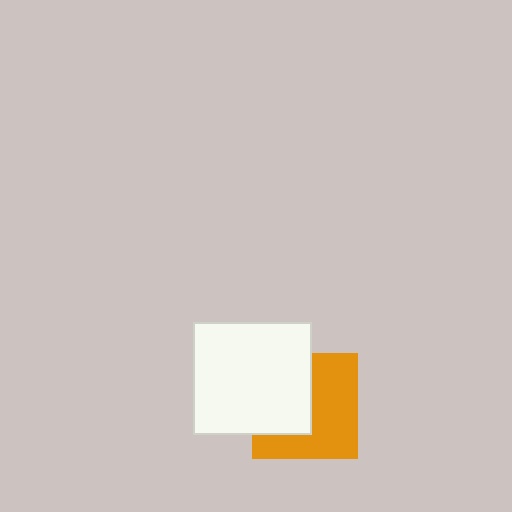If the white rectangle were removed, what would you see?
You would see the complete orange square.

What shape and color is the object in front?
The object in front is a white rectangle.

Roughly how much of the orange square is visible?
About half of it is visible (roughly 56%).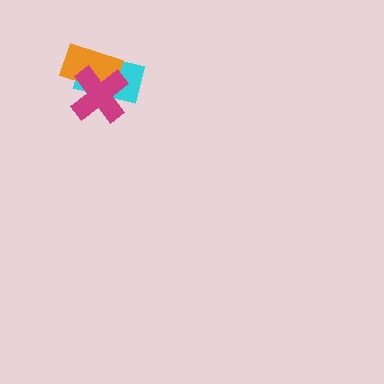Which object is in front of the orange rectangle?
The magenta cross is in front of the orange rectangle.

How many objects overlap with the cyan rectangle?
2 objects overlap with the cyan rectangle.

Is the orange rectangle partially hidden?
Yes, it is partially covered by another shape.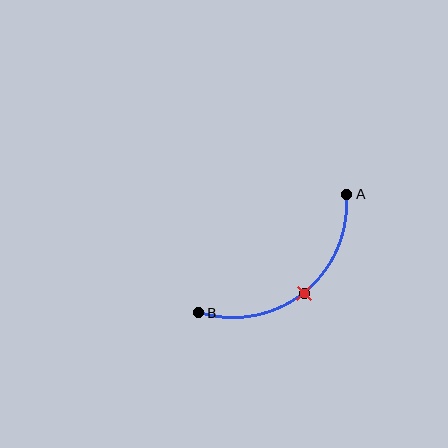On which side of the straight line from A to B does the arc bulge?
The arc bulges below and to the right of the straight line connecting A and B.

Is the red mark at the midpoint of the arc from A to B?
Yes. The red mark lies on the arc at equal arc-length from both A and B — it is the arc midpoint.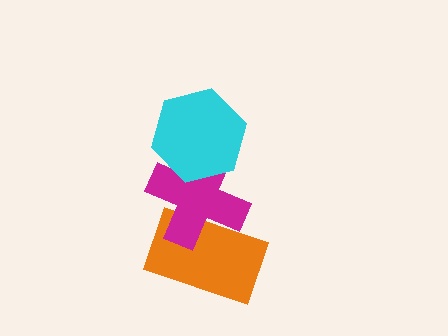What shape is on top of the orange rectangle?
The magenta cross is on top of the orange rectangle.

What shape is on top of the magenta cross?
The cyan hexagon is on top of the magenta cross.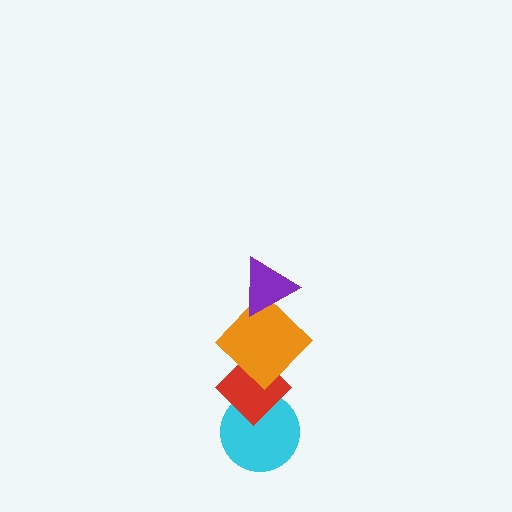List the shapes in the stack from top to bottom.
From top to bottom: the purple triangle, the orange diamond, the red diamond, the cyan circle.